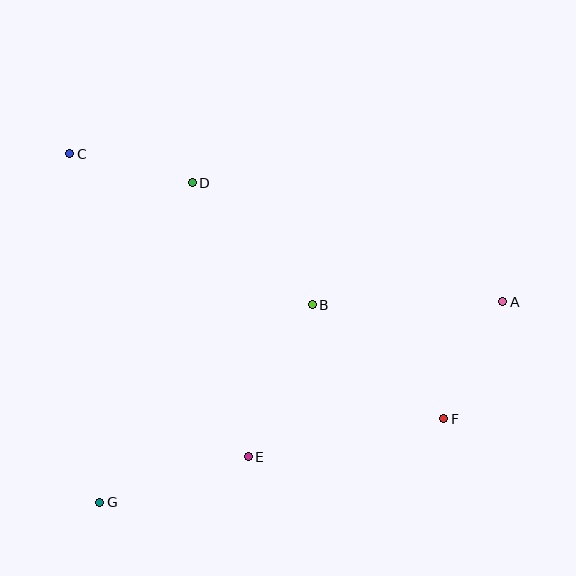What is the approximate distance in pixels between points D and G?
The distance between D and G is approximately 332 pixels.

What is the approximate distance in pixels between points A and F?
The distance between A and F is approximately 131 pixels.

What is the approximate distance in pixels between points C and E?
The distance between C and E is approximately 352 pixels.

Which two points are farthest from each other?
Points C and F are farthest from each other.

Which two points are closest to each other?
Points C and D are closest to each other.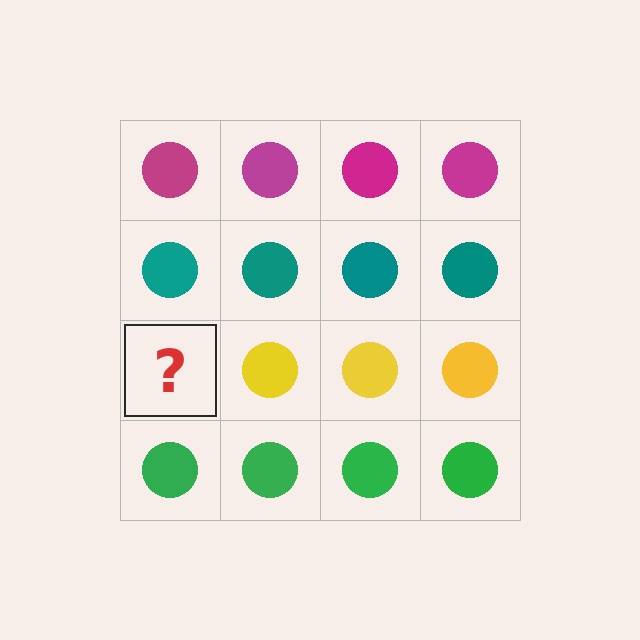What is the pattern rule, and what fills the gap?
The rule is that each row has a consistent color. The gap should be filled with a yellow circle.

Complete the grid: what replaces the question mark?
The question mark should be replaced with a yellow circle.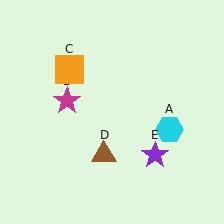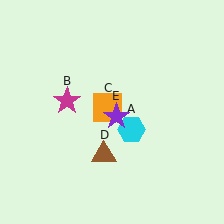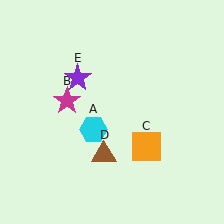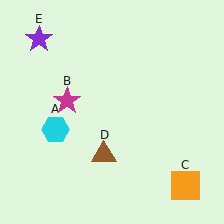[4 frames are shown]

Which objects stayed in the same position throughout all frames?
Magenta star (object B) and brown triangle (object D) remained stationary.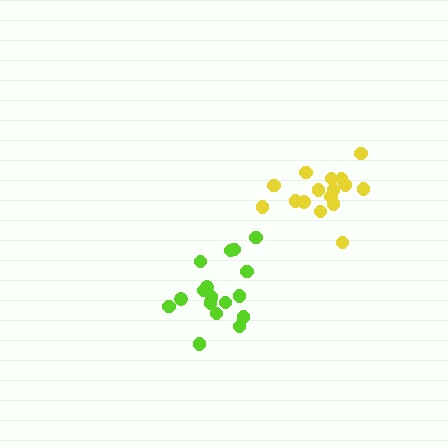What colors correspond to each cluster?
The clusters are colored: lime, yellow.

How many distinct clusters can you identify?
There are 2 distinct clusters.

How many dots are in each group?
Group 1: 17 dots, Group 2: 16 dots (33 total).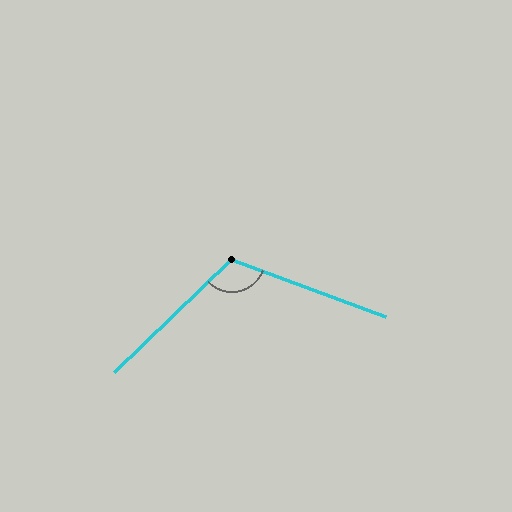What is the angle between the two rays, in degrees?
Approximately 116 degrees.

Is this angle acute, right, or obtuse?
It is obtuse.